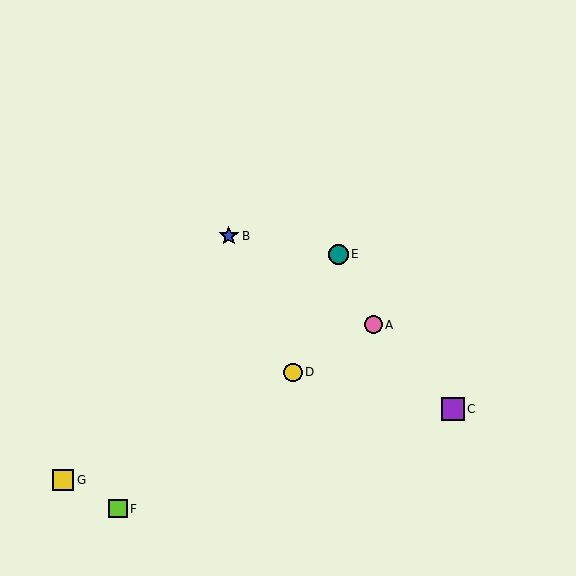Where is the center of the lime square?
The center of the lime square is at (118, 509).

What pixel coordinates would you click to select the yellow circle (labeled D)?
Click at (293, 372) to select the yellow circle D.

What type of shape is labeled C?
Shape C is a purple square.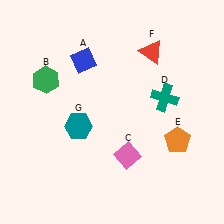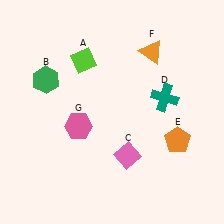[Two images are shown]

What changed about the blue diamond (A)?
In Image 1, A is blue. In Image 2, it changed to lime.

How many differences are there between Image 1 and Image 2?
There are 3 differences between the two images.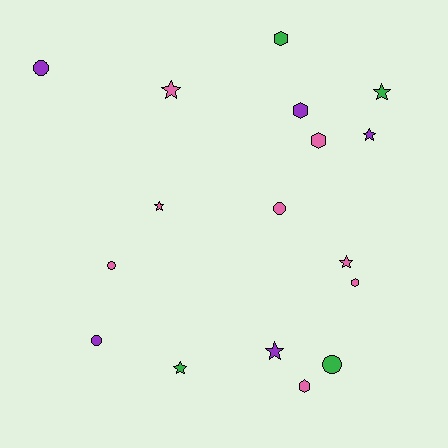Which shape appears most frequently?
Star, with 7 objects.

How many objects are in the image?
There are 17 objects.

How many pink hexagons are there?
There are 3 pink hexagons.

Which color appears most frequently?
Pink, with 8 objects.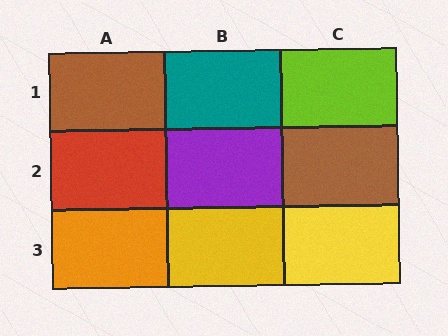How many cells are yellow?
2 cells are yellow.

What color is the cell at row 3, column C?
Yellow.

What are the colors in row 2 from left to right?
Red, purple, brown.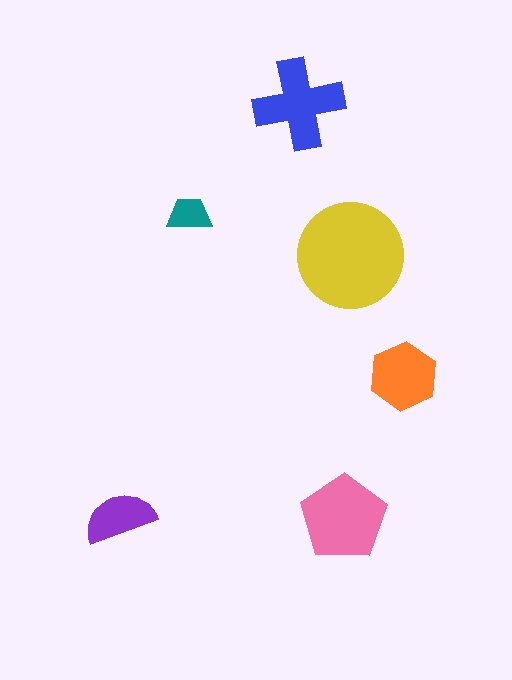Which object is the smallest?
The teal trapezoid.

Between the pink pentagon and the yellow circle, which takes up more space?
The yellow circle.